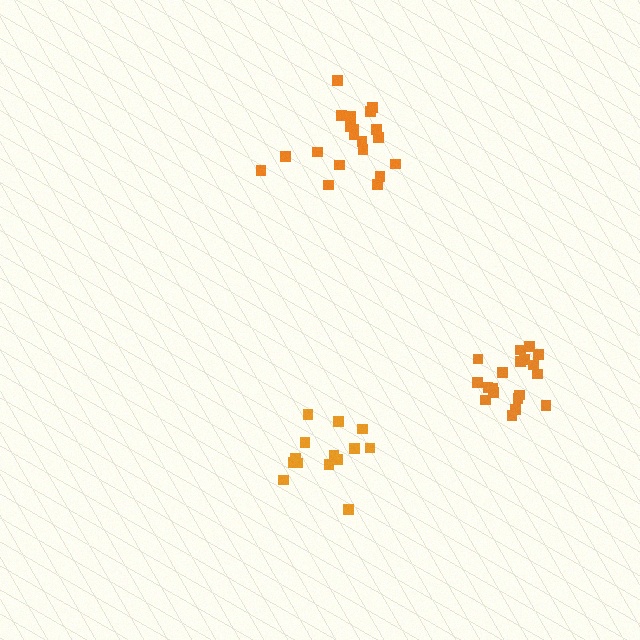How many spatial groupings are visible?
There are 3 spatial groupings.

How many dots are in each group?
Group 1: 14 dots, Group 2: 20 dots, Group 3: 19 dots (53 total).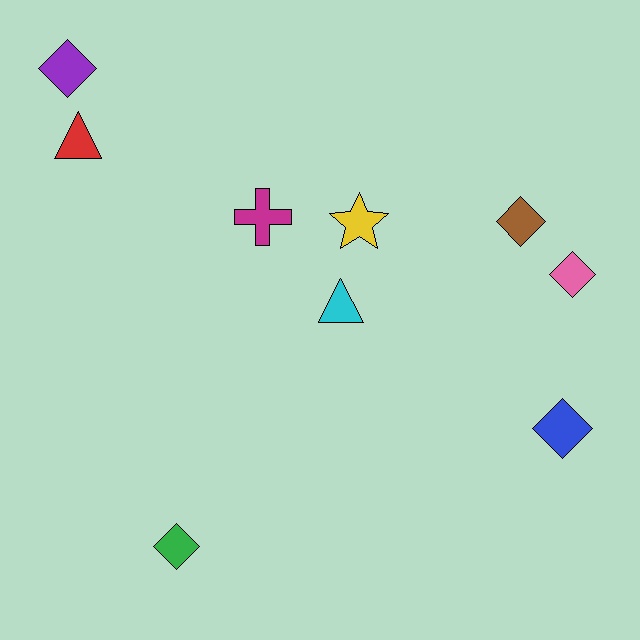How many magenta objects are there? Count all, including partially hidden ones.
There is 1 magenta object.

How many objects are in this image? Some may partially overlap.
There are 9 objects.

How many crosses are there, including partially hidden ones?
There is 1 cross.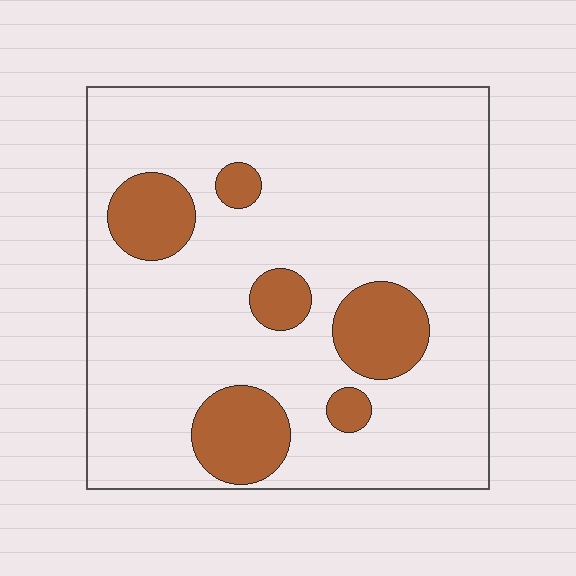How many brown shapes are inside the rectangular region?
6.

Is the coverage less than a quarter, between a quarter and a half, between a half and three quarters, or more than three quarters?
Less than a quarter.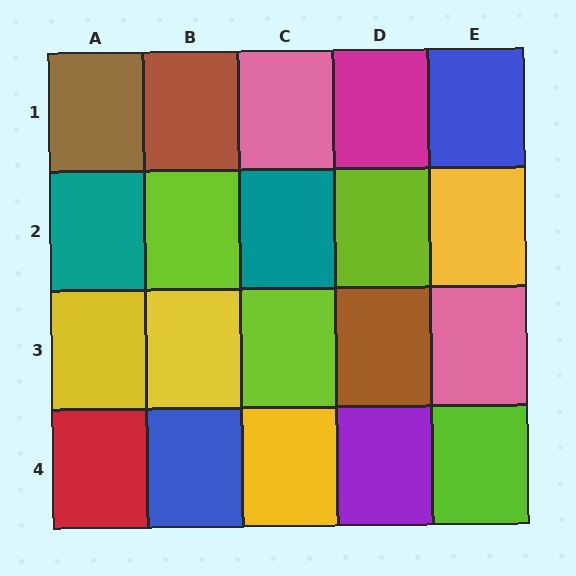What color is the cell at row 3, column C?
Lime.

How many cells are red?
1 cell is red.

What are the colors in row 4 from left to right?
Red, blue, yellow, purple, lime.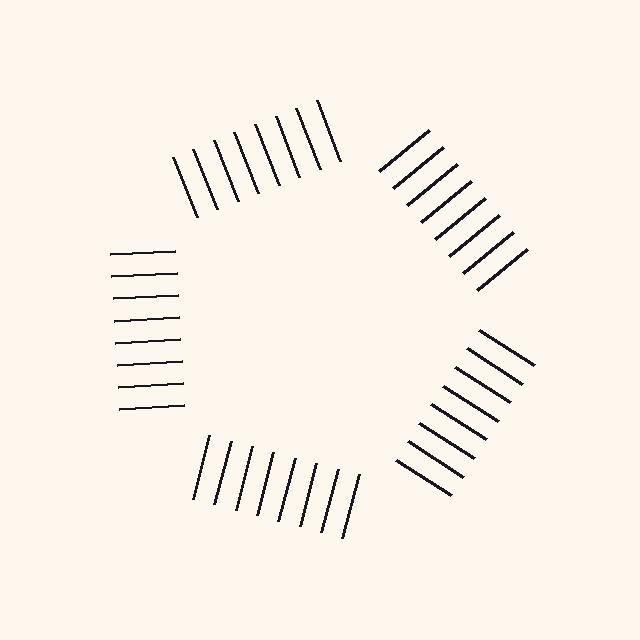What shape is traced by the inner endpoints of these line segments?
An illusory pentagon — the line segments terminate on its edges but no continuous stroke is drawn.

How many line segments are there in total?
40 — 8 along each of the 5 edges.